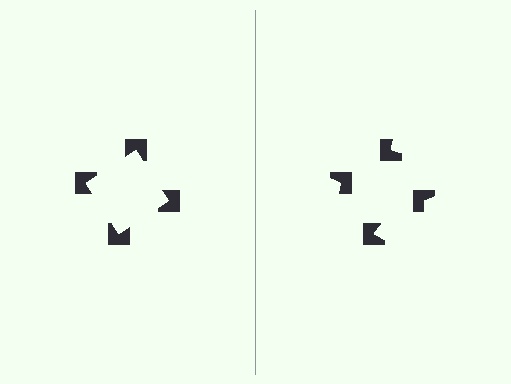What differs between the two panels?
The notched squares are positioned identically on both sides; only the wedge orientations differ. On the left they align to a square; on the right they are misaligned.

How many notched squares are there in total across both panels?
8 — 4 on each side.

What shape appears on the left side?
An illusory square.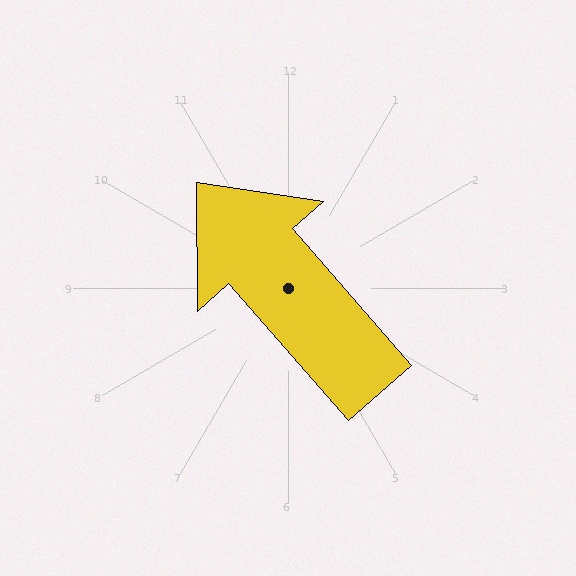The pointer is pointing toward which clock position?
Roughly 11 o'clock.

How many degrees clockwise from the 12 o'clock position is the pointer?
Approximately 319 degrees.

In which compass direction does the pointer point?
Northwest.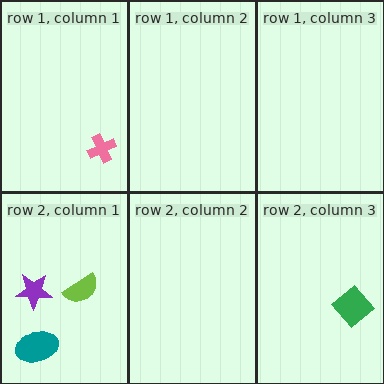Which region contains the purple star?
The row 2, column 1 region.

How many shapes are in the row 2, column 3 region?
1.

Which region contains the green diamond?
The row 2, column 3 region.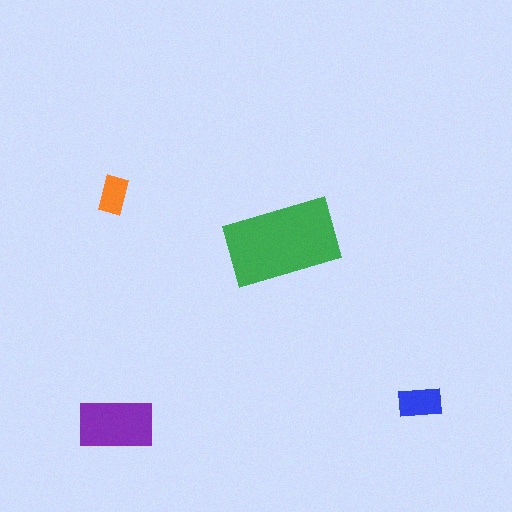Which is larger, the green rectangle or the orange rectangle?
The green one.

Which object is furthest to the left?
The orange rectangle is leftmost.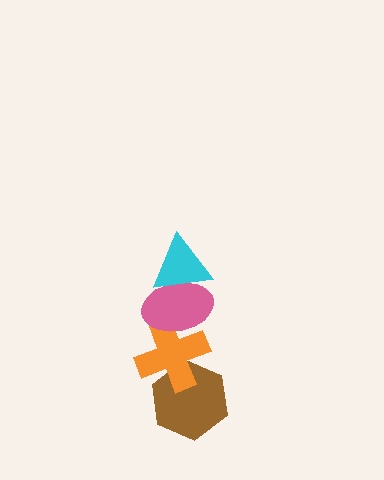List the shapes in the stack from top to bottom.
From top to bottom: the cyan triangle, the pink ellipse, the orange cross, the brown hexagon.